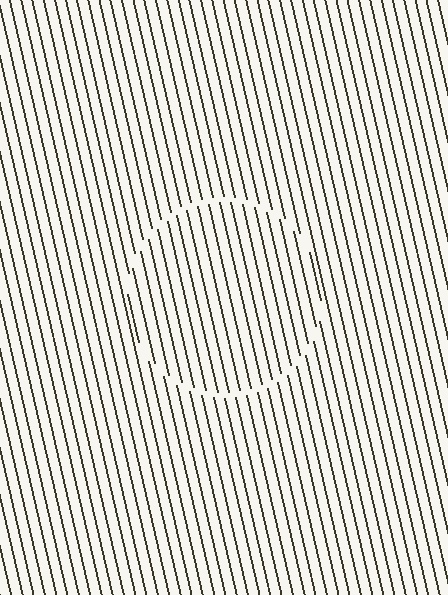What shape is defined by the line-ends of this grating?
An illusory circle. The interior of the shape contains the same grating, shifted by half a period — the contour is defined by the phase discontinuity where line-ends from the inner and outer gratings abut.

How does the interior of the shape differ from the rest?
The interior of the shape contains the same grating, shifted by half a period — the contour is defined by the phase discontinuity where line-ends from the inner and outer gratings abut.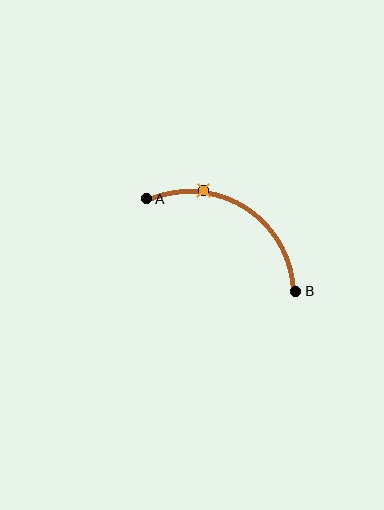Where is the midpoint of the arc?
The arc midpoint is the point on the curve farthest from the straight line joining A and B. It sits above that line.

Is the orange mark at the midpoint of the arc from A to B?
No. The orange mark lies on the arc but is closer to endpoint A. The arc midpoint would be at the point on the curve equidistant along the arc from both A and B.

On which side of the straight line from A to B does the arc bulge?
The arc bulges above the straight line connecting A and B.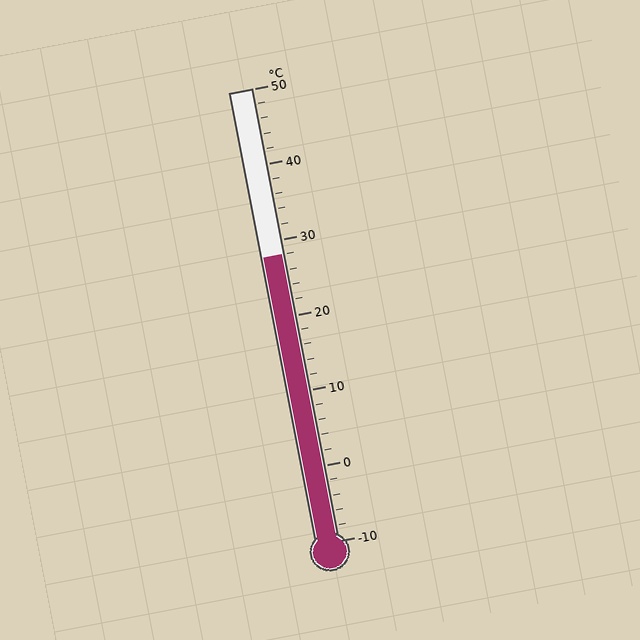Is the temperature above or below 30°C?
The temperature is below 30°C.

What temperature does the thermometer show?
The thermometer shows approximately 28°C.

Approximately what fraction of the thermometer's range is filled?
The thermometer is filled to approximately 65% of its range.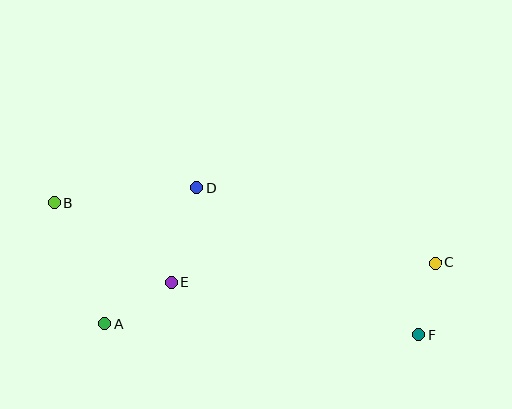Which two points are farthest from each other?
Points B and F are farthest from each other.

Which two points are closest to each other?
Points C and F are closest to each other.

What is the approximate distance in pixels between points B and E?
The distance between B and E is approximately 142 pixels.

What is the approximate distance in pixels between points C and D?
The distance between C and D is approximately 250 pixels.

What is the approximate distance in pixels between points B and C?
The distance between B and C is approximately 386 pixels.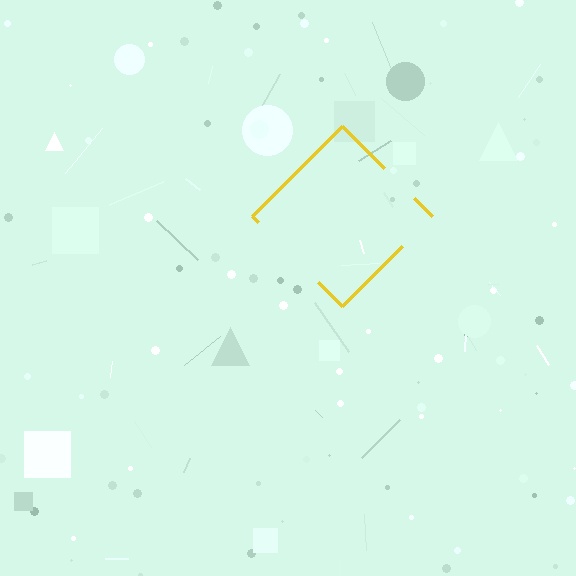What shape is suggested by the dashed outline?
The dashed outline suggests a diamond.